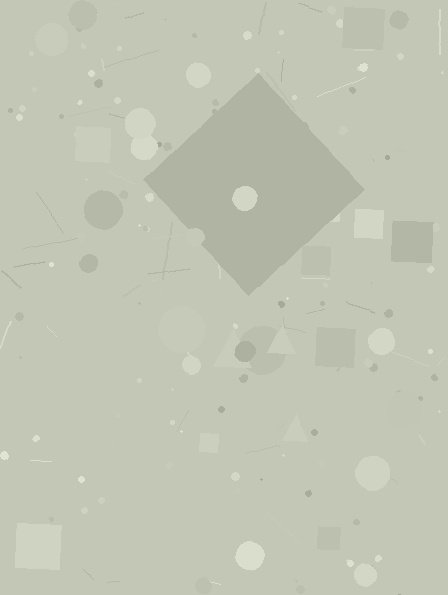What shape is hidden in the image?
A diamond is hidden in the image.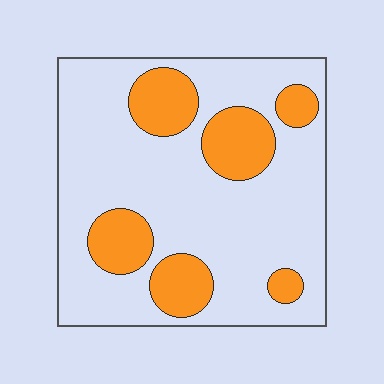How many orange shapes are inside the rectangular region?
6.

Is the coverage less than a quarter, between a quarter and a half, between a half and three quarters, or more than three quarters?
Less than a quarter.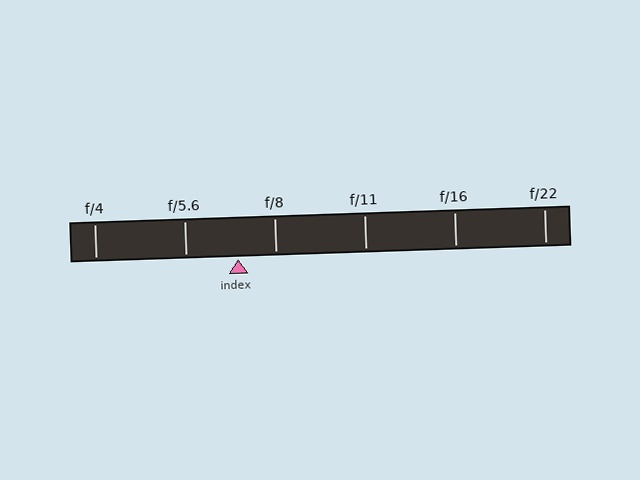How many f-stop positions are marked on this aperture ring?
There are 6 f-stop positions marked.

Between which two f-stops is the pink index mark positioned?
The index mark is between f/5.6 and f/8.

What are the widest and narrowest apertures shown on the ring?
The widest aperture shown is f/4 and the narrowest is f/22.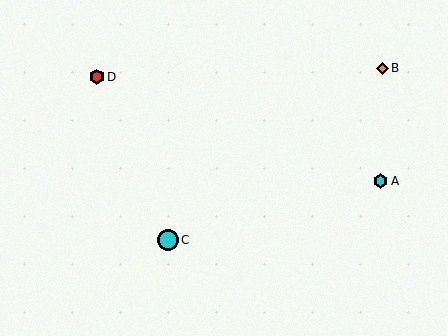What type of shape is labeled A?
Shape A is a cyan hexagon.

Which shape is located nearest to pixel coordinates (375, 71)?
The orange diamond (labeled B) at (382, 68) is nearest to that location.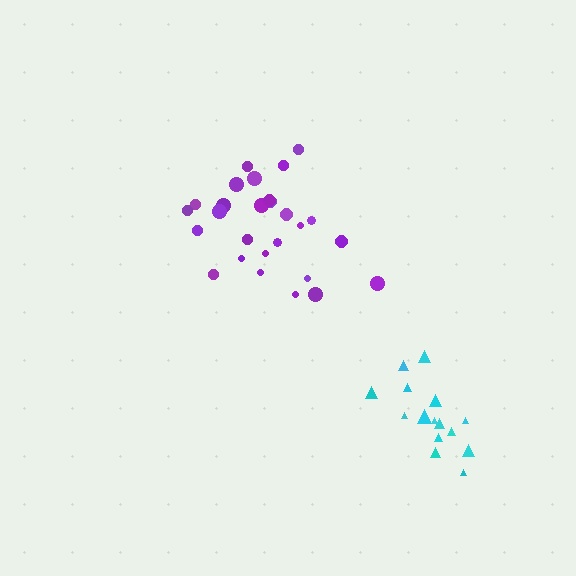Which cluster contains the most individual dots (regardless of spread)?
Purple (27).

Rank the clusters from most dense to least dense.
purple, cyan.